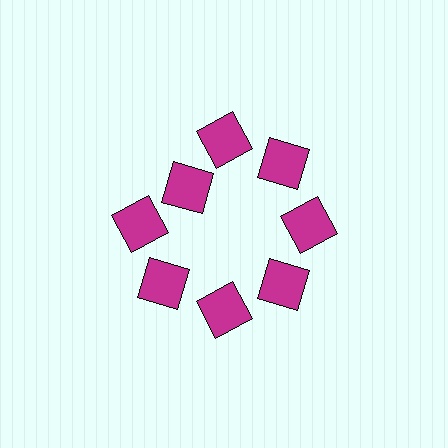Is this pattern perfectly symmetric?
No. The 8 magenta squares are arranged in a ring, but one element near the 10 o'clock position is pulled inward toward the center, breaking the 8-fold rotational symmetry.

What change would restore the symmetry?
The symmetry would be restored by moving it outward, back onto the ring so that all 8 squares sit at equal angles and equal distance from the center.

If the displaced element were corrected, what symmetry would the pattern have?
It would have 8-fold rotational symmetry — the pattern would map onto itself every 45 degrees.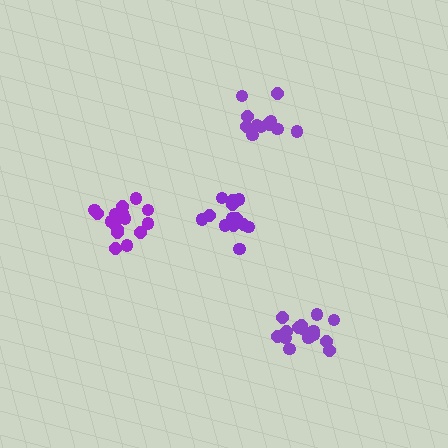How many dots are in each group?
Group 1: 16 dots, Group 2: 16 dots, Group 3: 15 dots, Group 4: 12 dots (59 total).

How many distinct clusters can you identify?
There are 4 distinct clusters.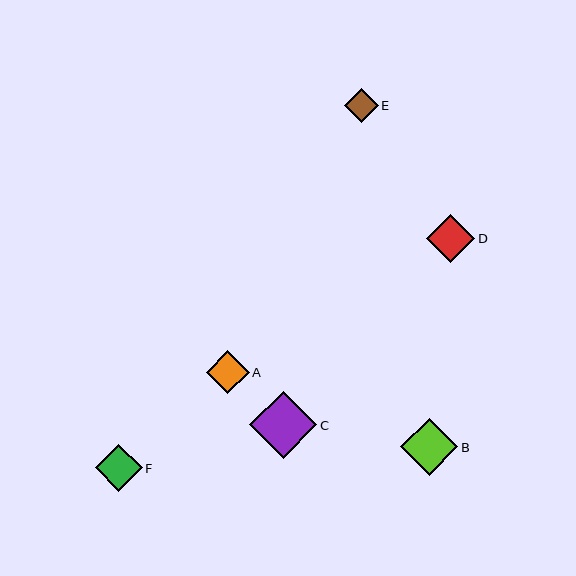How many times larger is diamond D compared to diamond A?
Diamond D is approximately 1.1 times the size of diamond A.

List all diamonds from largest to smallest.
From largest to smallest: C, B, D, F, A, E.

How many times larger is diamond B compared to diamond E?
Diamond B is approximately 1.7 times the size of diamond E.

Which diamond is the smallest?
Diamond E is the smallest with a size of approximately 34 pixels.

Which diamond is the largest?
Diamond C is the largest with a size of approximately 67 pixels.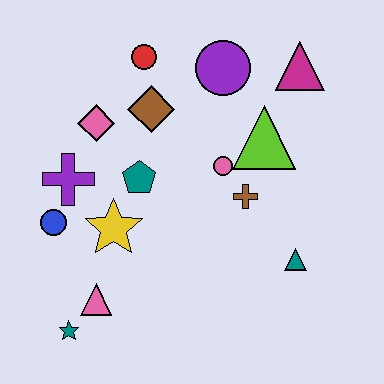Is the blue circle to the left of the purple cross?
Yes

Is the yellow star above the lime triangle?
No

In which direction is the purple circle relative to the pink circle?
The purple circle is above the pink circle.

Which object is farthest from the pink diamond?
The teal triangle is farthest from the pink diamond.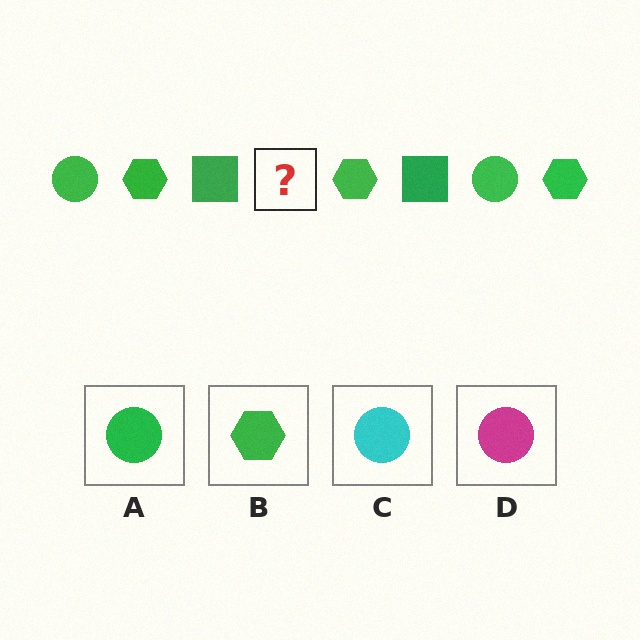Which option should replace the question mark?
Option A.